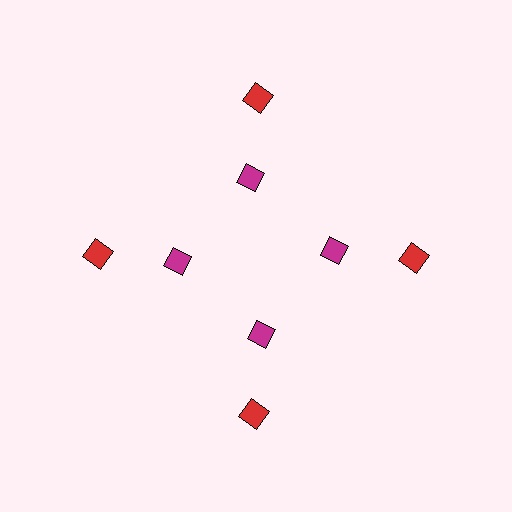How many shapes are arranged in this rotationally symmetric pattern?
There are 8 shapes, arranged in 4 groups of 2.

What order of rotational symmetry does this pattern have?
This pattern has 4-fold rotational symmetry.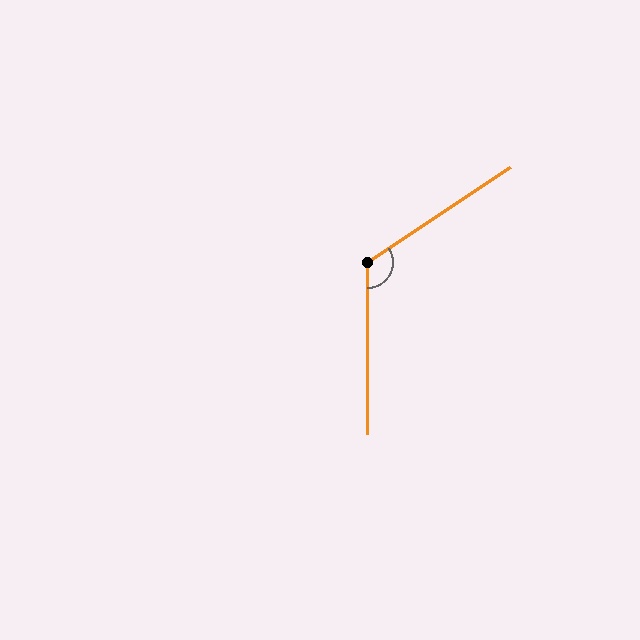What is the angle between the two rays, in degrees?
Approximately 123 degrees.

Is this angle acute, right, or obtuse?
It is obtuse.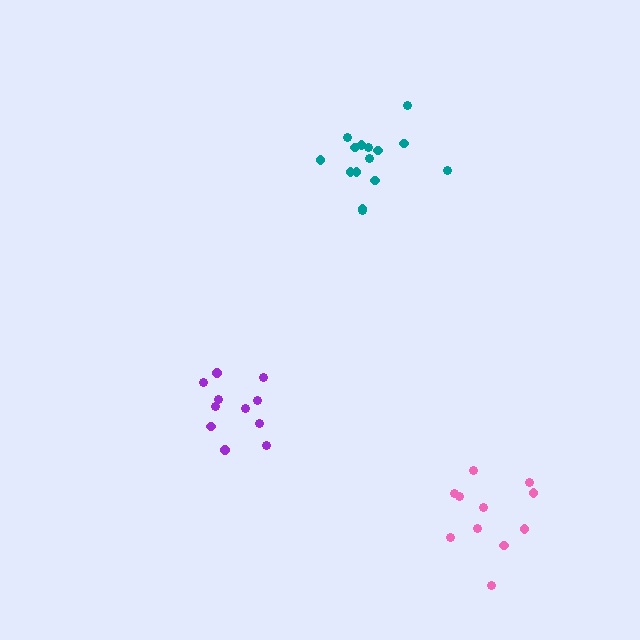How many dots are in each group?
Group 1: 15 dots, Group 2: 11 dots, Group 3: 11 dots (37 total).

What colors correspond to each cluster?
The clusters are colored: teal, purple, pink.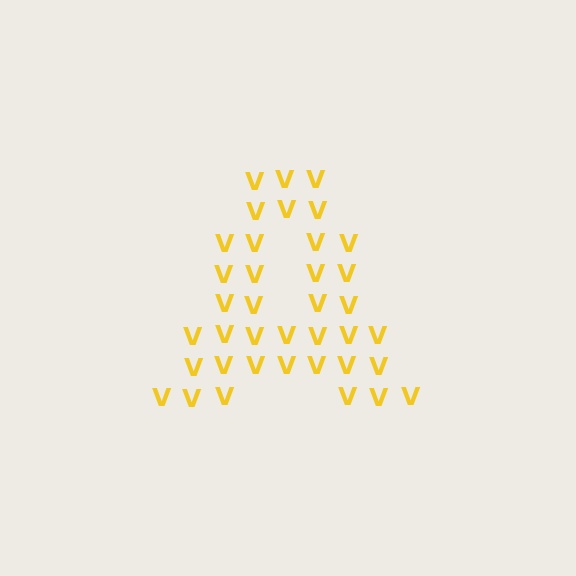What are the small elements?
The small elements are letter V's.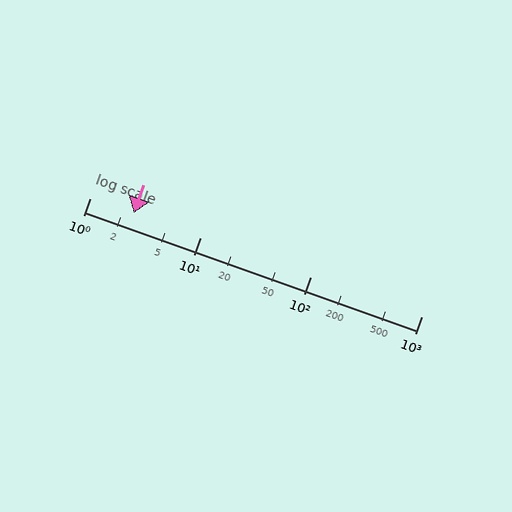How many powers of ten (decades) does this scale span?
The scale spans 3 decades, from 1 to 1000.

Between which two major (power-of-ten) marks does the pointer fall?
The pointer is between 1 and 10.